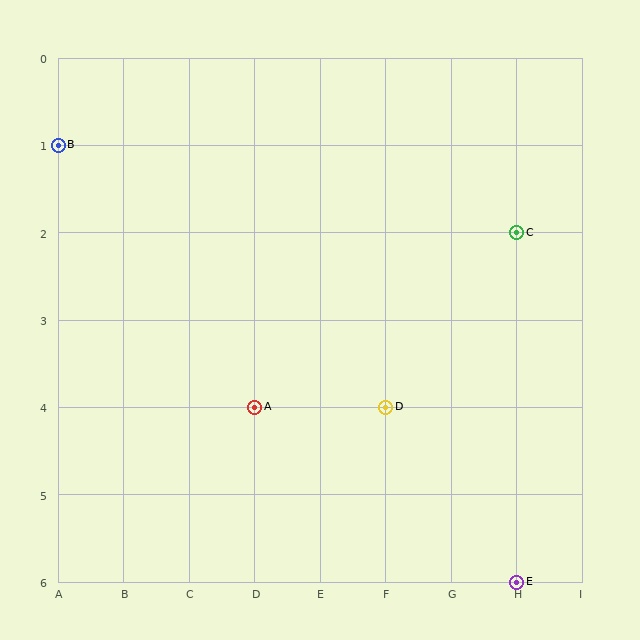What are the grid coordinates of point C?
Point C is at grid coordinates (H, 2).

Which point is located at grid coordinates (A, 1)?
Point B is at (A, 1).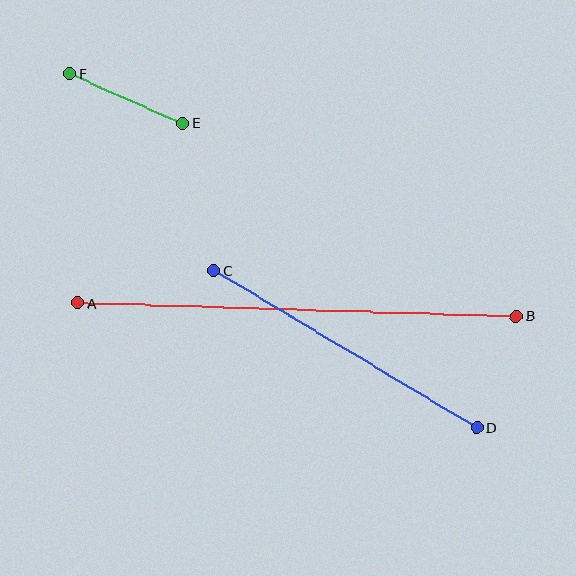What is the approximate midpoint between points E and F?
The midpoint is at approximately (126, 99) pixels.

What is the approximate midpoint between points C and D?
The midpoint is at approximately (345, 349) pixels.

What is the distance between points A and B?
The distance is approximately 439 pixels.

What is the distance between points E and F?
The distance is approximately 123 pixels.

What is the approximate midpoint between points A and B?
The midpoint is at approximately (297, 310) pixels.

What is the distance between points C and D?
The distance is approximately 307 pixels.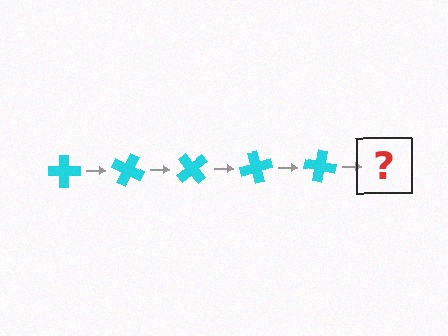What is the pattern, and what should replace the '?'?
The pattern is that the cross rotates 25 degrees each step. The '?' should be a cyan cross rotated 125 degrees.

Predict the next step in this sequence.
The next step is a cyan cross rotated 125 degrees.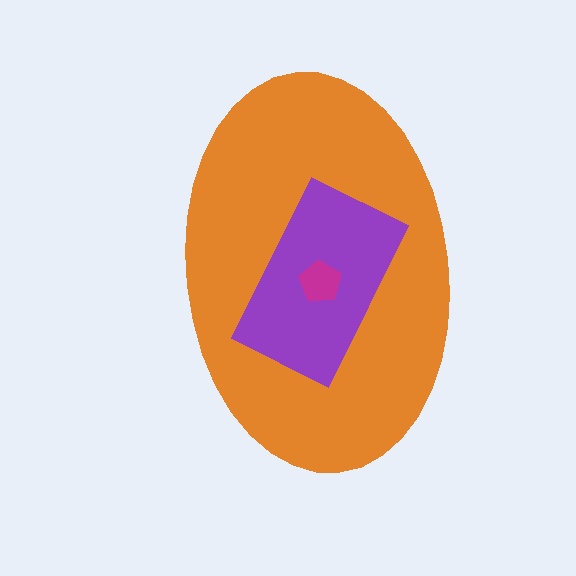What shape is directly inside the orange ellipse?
The purple rectangle.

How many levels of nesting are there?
3.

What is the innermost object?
The magenta pentagon.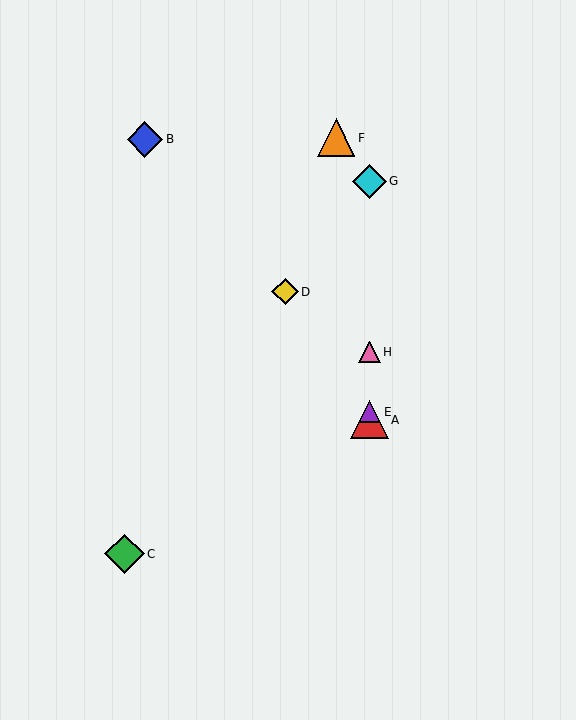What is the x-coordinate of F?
Object F is at x≈336.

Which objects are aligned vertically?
Objects A, E, G, H are aligned vertically.